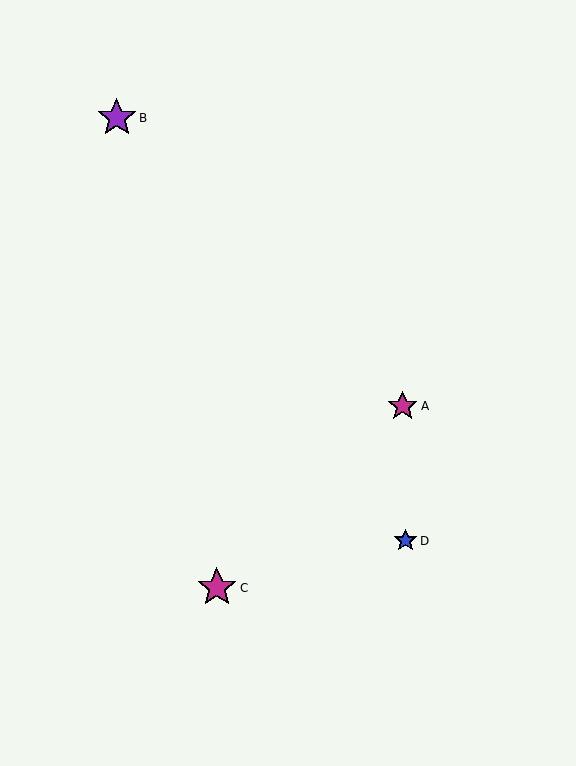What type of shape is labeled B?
Shape B is a purple star.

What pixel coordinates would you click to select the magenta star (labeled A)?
Click at (403, 406) to select the magenta star A.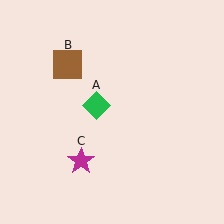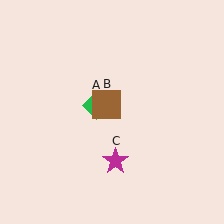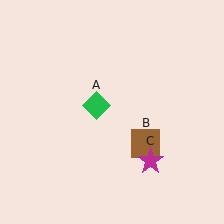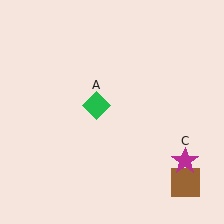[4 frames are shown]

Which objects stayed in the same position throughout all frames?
Green diamond (object A) remained stationary.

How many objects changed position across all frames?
2 objects changed position: brown square (object B), magenta star (object C).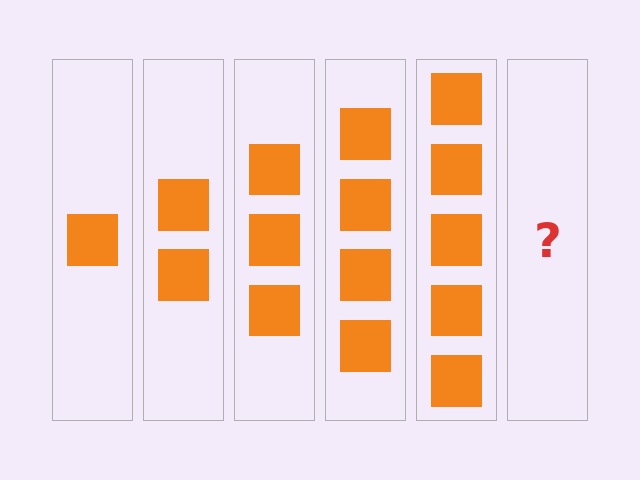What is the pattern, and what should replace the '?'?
The pattern is that each step adds one more square. The '?' should be 6 squares.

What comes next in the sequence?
The next element should be 6 squares.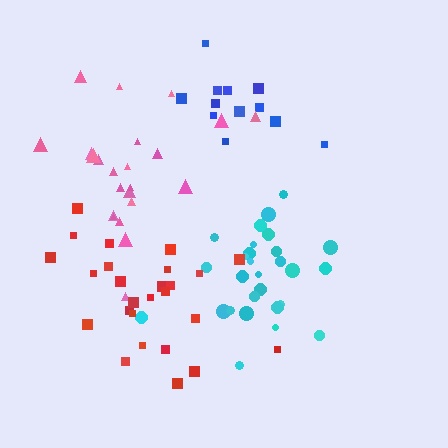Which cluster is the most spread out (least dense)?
Pink.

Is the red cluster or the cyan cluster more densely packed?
Cyan.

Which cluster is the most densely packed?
Cyan.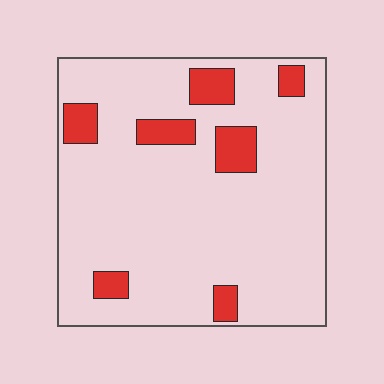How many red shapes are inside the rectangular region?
7.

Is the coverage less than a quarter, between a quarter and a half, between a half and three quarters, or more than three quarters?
Less than a quarter.